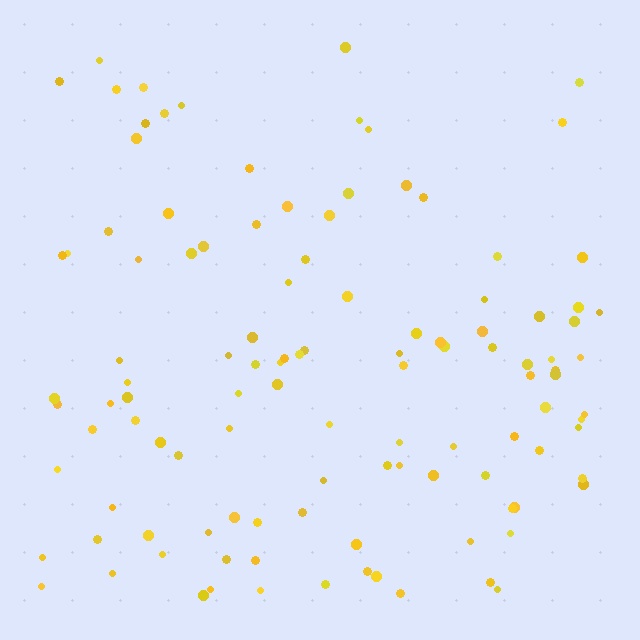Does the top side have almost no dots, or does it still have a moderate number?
Still a moderate number, just noticeably fewer than the bottom.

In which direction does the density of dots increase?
From top to bottom, with the bottom side densest.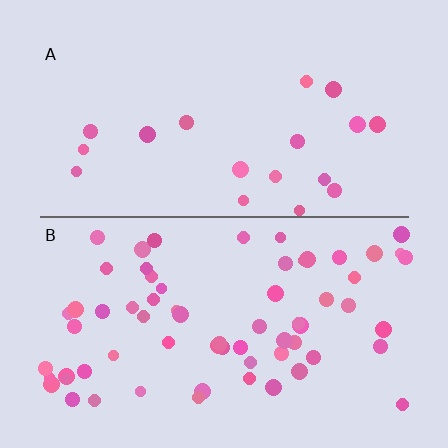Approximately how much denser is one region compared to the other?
Approximately 3.6× — region B over region A.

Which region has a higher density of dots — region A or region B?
B (the bottom).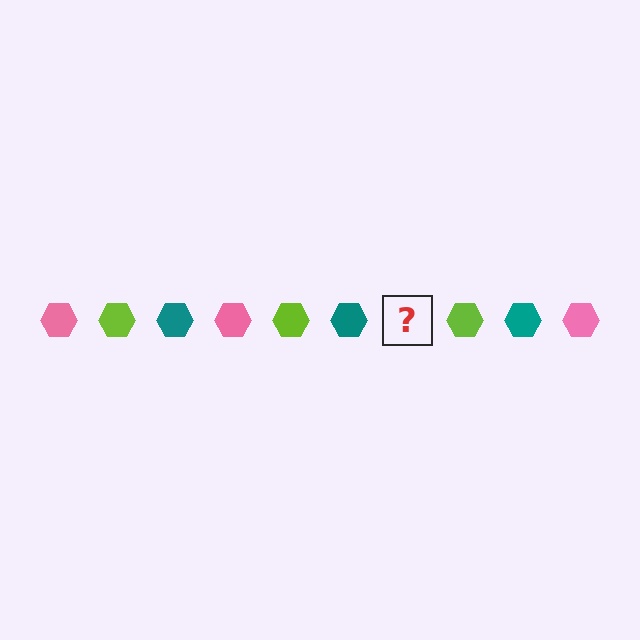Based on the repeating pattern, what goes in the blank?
The blank should be a pink hexagon.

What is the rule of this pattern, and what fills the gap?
The rule is that the pattern cycles through pink, lime, teal hexagons. The gap should be filled with a pink hexagon.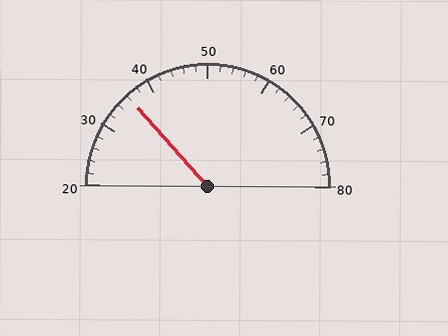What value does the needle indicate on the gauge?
The needle indicates approximately 36.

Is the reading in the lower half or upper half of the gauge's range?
The reading is in the lower half of the range (20 to 80).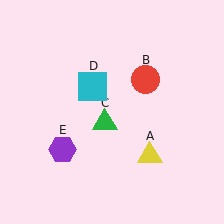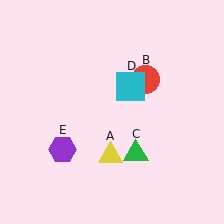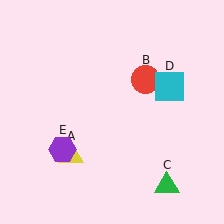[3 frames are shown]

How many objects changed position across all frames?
3 objects changed position: yellow triangle (object A), green triangle (object C), cyan square (object D).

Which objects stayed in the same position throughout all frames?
Red circle (object B) and purple hexagon (object E) remained stationary.